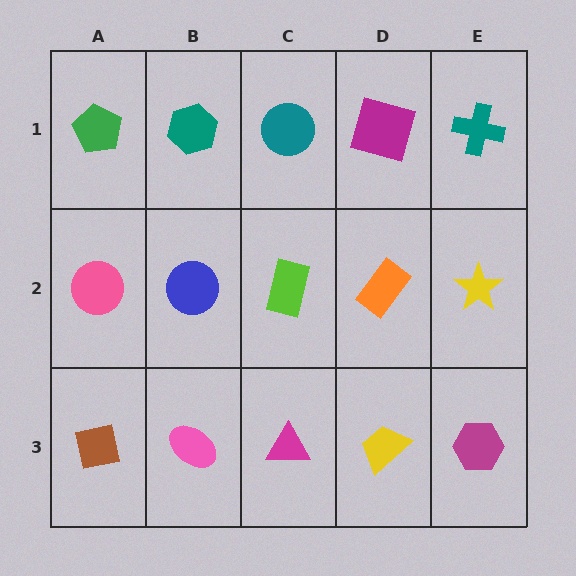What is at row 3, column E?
A magenta hexagon.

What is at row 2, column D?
An orange rectangle.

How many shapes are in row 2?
5 shapes.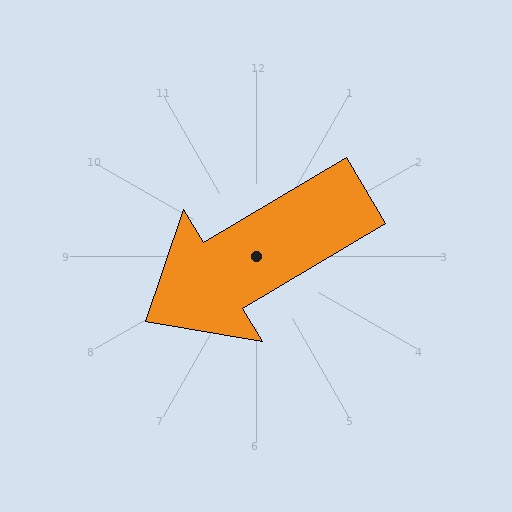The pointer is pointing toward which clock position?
Roughly 8 o'clock.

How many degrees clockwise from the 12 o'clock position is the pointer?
Approximately 239 degrees.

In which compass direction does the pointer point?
Southwest.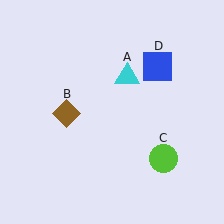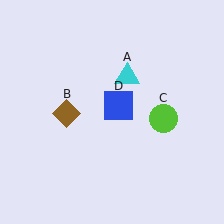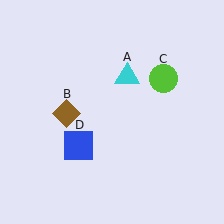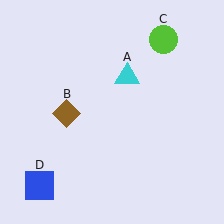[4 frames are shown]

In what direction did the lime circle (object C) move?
The lime circle (object C) moved up.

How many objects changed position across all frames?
2 objects changed position: lime circle (object C), blue square (object D).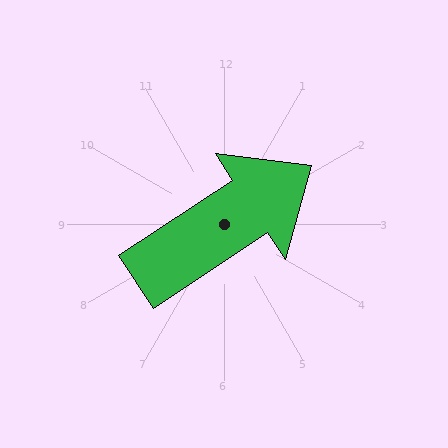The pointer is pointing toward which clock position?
Roughly 2 o'clock.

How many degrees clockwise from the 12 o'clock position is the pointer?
Approximately 57 degrees.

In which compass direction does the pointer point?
Northeast.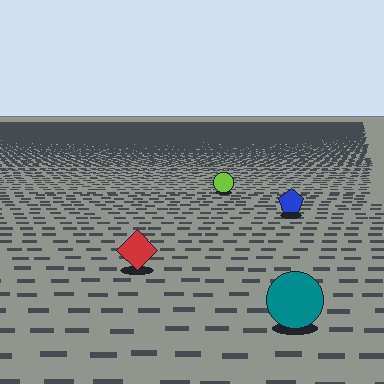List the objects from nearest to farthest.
From nearest to farthest: the teal circle, the red diamond, the blue pentagon, the lime circle.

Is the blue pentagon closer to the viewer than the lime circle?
Yes. The blue pentagon is closer — you can tell from the texture gradient: the ground texture is coarser near it.